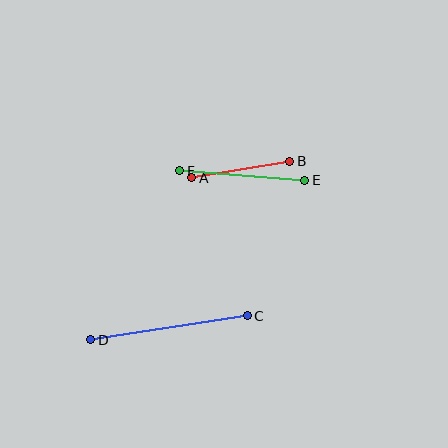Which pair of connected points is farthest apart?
Points C and D are farthest apart.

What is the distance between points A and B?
The distance is approximately 99 pixels.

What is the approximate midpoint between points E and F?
The midpoint is at approximately (242, 176) pixels.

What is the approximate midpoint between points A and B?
The midpoint is at approximately (241, 169) pixels.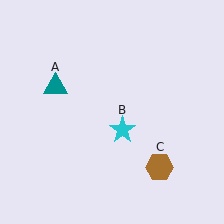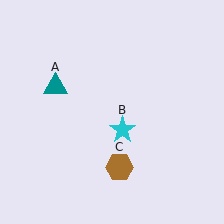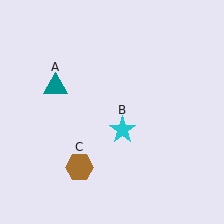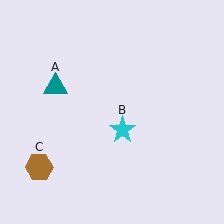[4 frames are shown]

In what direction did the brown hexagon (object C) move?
The brown hexagon (object C) moved left.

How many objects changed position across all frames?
1 object changed position: brown hexagon (object C).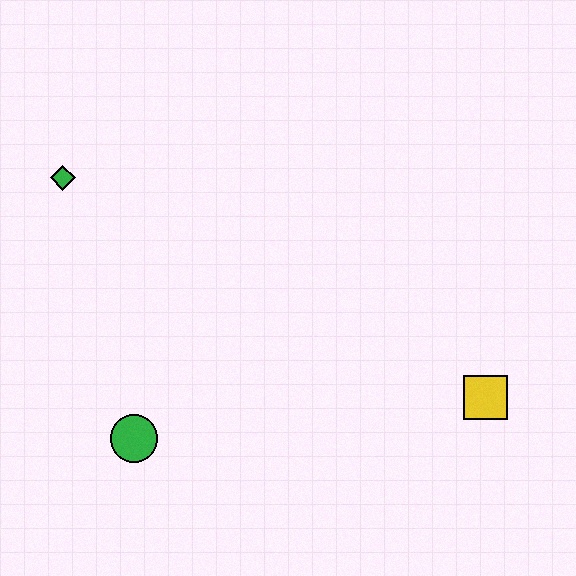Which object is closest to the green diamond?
The green circle is closest to the green diamond.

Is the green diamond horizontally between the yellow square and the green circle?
No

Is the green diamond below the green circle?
No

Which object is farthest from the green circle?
The yellow square is farthest from the green circle.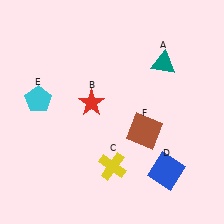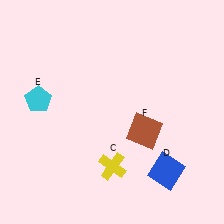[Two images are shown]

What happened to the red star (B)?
The red star (B) was removed in Image 2. It was in the top-left area of Image 1.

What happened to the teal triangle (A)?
The teal triangle (A) was removed in Image 2. It was in the top-right area of Image 1.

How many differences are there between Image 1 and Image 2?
There are 2 differences between the two images.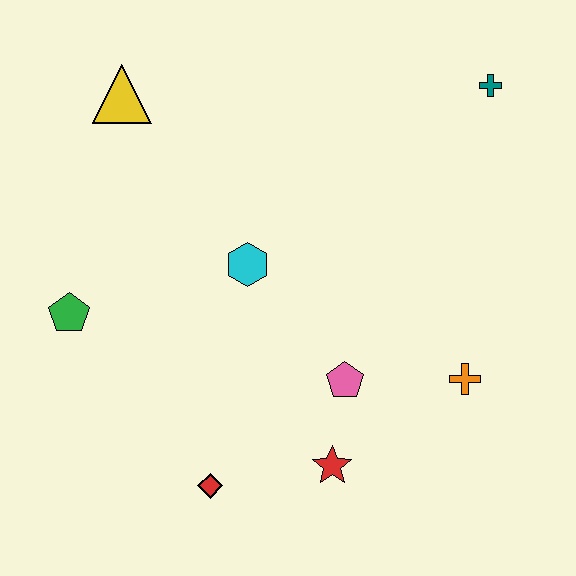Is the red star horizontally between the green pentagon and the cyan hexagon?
No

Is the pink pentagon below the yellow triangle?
Yes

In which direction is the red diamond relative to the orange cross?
The red diamond is to the left of the orange cross.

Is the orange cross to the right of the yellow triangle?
Yes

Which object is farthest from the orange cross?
The yellow triangle is farthest from the orange cross.